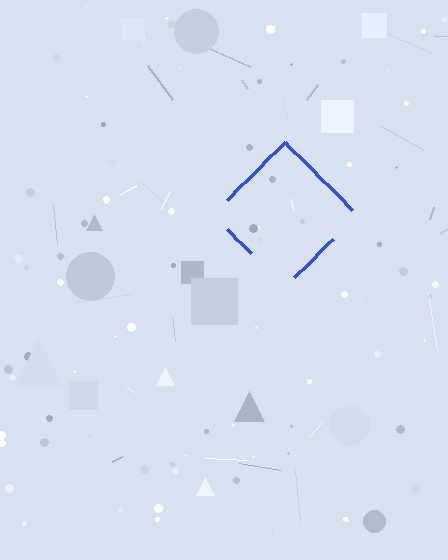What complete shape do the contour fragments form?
The contour fragments form a diamond.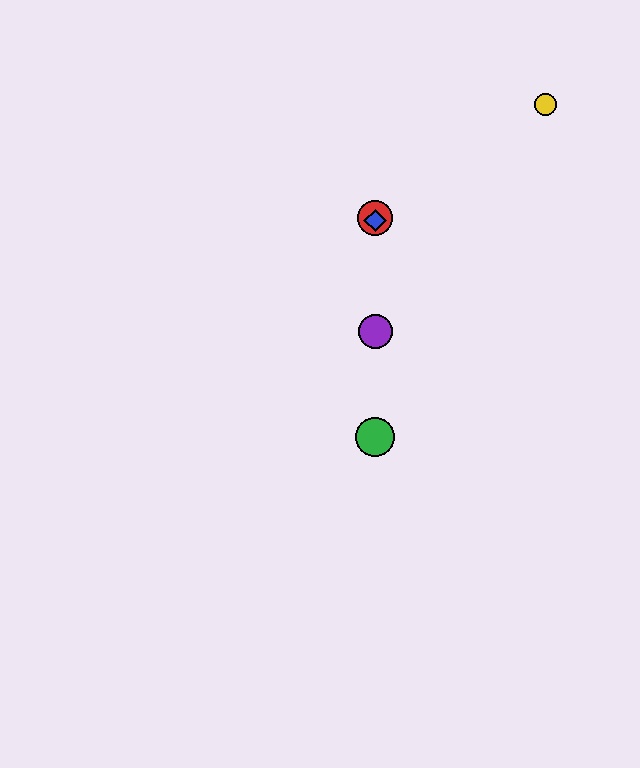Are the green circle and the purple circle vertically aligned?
Yes, both are at x≈375.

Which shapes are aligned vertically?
The red circle, the blue diamond, the green circle, the purple circle are aligned vertically.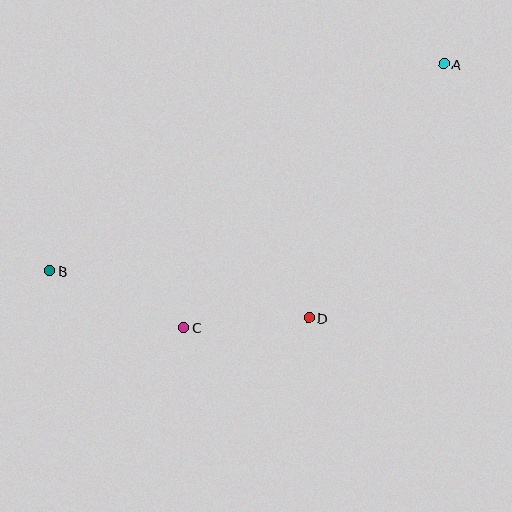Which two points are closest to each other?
Points C and D are closest to each other.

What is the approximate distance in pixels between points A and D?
The distance between A and D is approximately 288 pixels.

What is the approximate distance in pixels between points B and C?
The distance between B and C is approximately 145 pixels.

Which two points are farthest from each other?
Points A and B are farthest from each other.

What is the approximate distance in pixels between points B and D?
The distance between B and D is approximately 263 pixels.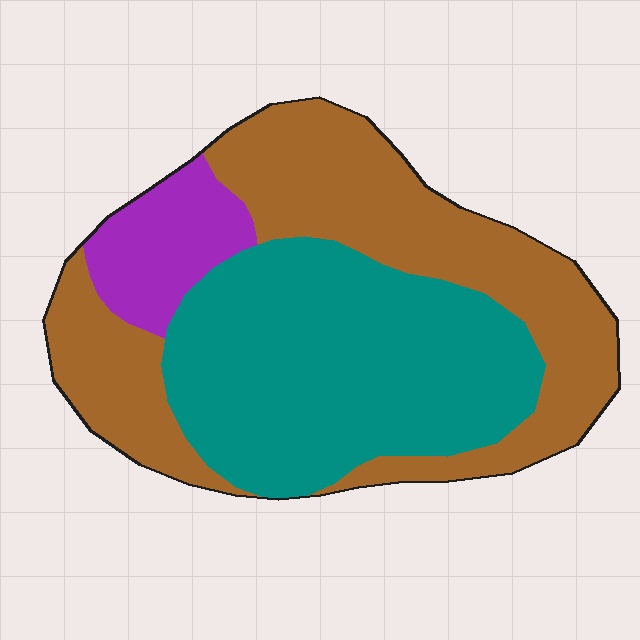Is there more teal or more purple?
Teal.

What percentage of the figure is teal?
Teal takes up between a third and a half of the figure.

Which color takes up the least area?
Purple, at roughly 10%.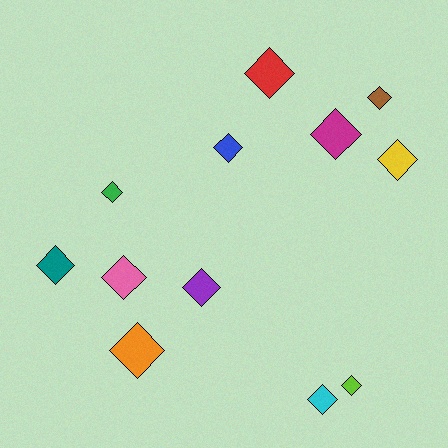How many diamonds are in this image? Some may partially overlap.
There are 12 diamonds.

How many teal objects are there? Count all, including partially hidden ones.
There is 1 teal object.